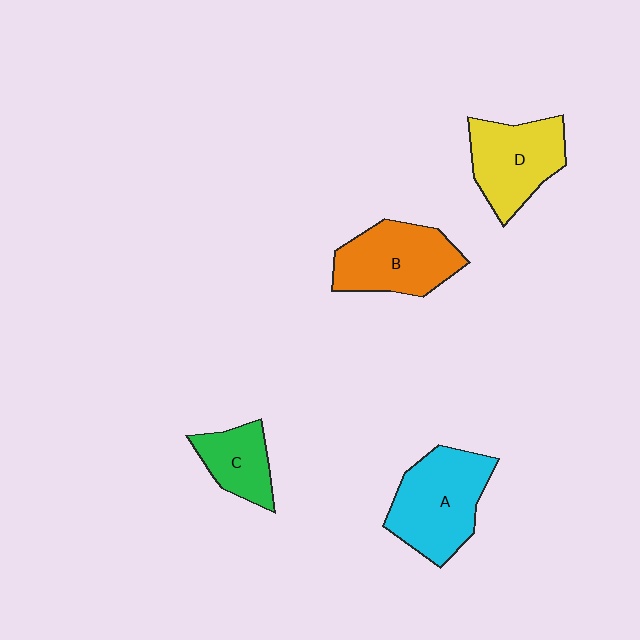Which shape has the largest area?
Shape A (cyan).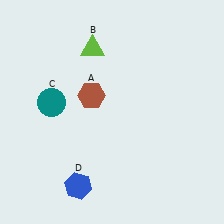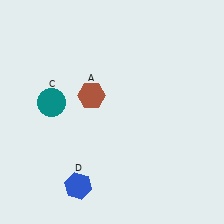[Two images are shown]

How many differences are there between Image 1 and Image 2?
There is 1 difference between the two images.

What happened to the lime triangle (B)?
The lime triangle (B) was removed in Image 2. It was in the top-left area of Image 1.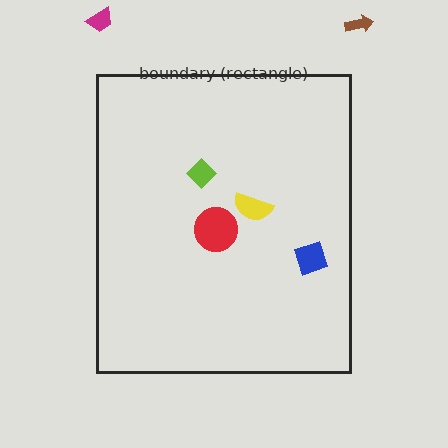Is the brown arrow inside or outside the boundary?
Outside.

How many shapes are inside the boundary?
4 inside, 2 outside.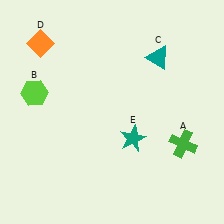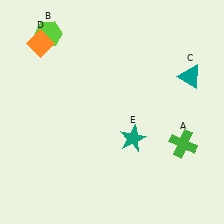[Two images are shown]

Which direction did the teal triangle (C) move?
The teal triangle (C) moved right.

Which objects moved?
The objects that moved are: the lime hexagon (B), the teal triangle (C).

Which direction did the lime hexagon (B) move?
The lime hexagon (B) moved up.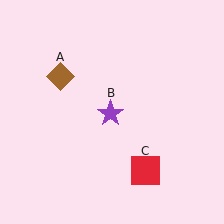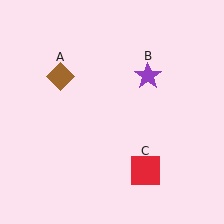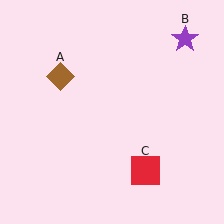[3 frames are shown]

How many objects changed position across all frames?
1 object changed position: purple star (object B).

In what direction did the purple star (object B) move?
The purple star (object B) moved up and to the right.